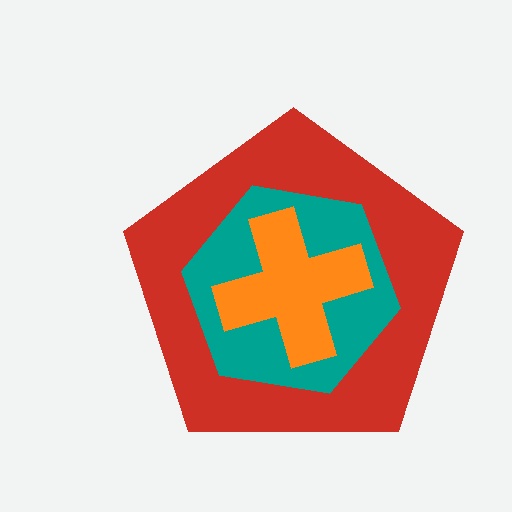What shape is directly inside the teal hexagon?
The orange cross.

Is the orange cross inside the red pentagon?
Yes.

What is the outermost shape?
The red pentagon.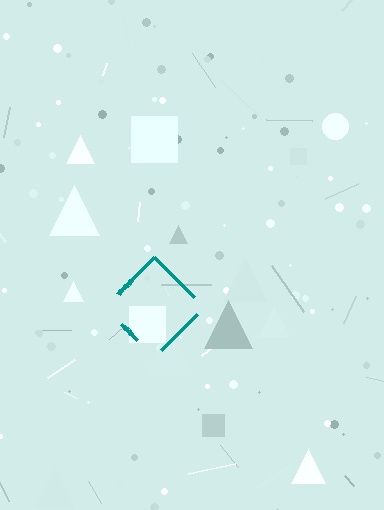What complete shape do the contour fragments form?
The contour fragments form a diamond.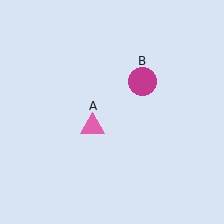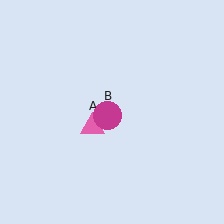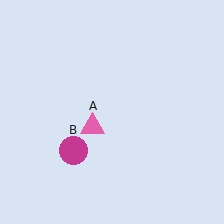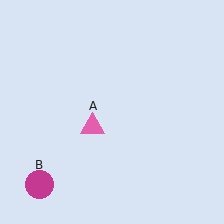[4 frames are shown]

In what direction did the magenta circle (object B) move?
The magenta circle (object B) moved down and to the left.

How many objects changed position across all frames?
1 object changed position: magenta circle (object B).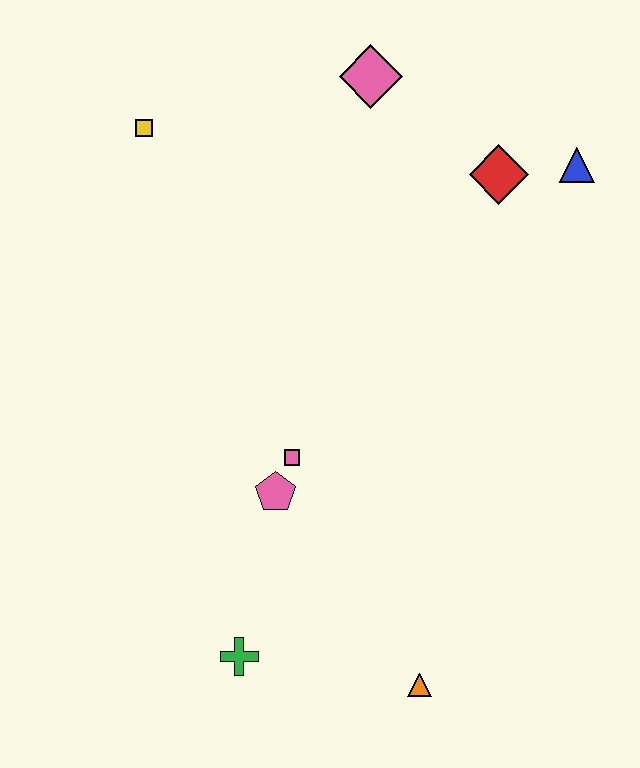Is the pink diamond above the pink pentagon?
Yes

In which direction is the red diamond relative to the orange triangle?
The red diamond is above the orange triangle.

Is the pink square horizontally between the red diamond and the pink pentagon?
Yes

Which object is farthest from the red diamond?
The green cross is farthest from the red diamond.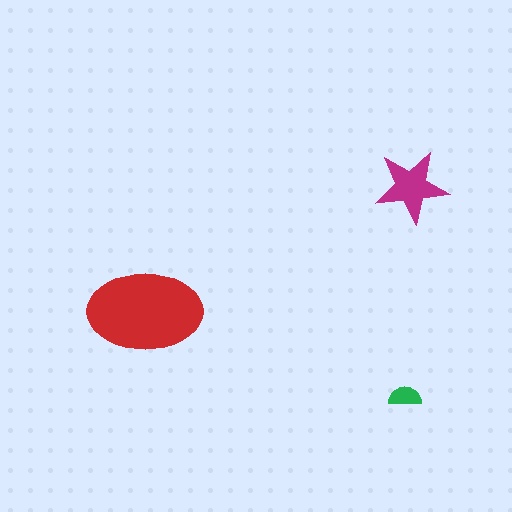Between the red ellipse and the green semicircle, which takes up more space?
The red ellipse.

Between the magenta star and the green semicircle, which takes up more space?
The magenta star.